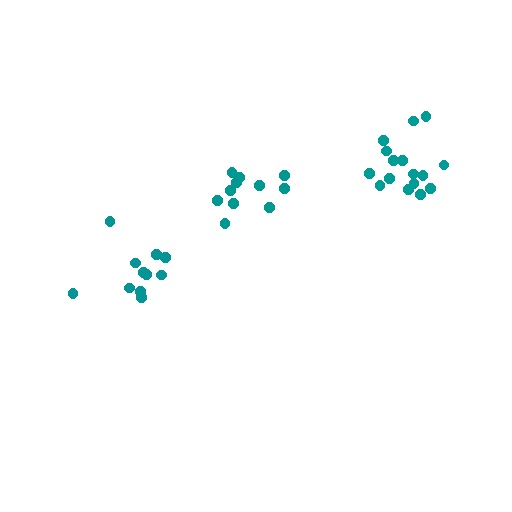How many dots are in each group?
Group 1: 16 dots, Group 2: 11 dots, Group 3: 11 dots (38 total).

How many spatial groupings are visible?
There are 3 spatial groupings.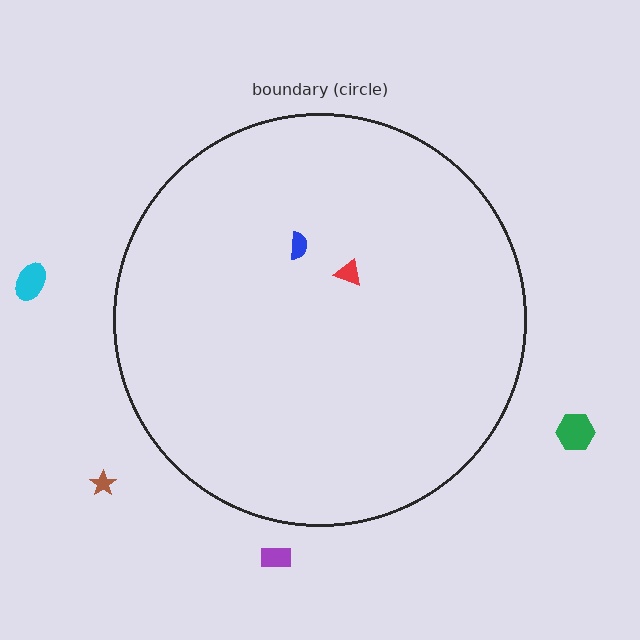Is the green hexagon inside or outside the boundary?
Outside.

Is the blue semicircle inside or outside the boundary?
Inside.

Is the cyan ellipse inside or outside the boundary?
Outside.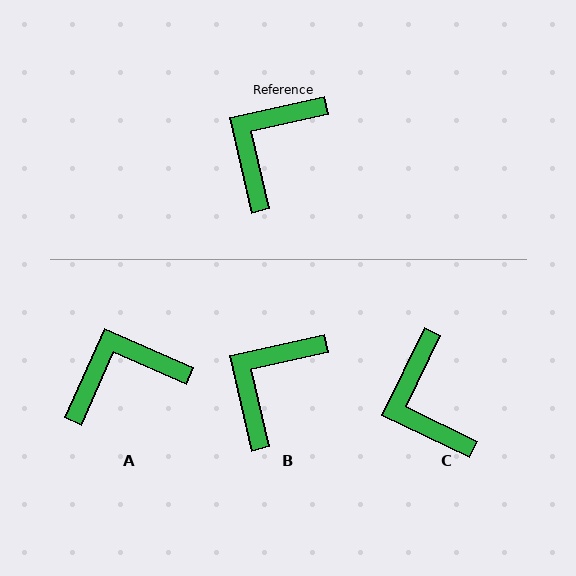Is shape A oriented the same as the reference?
No, it is off by about 37 degrees.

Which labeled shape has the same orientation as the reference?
B.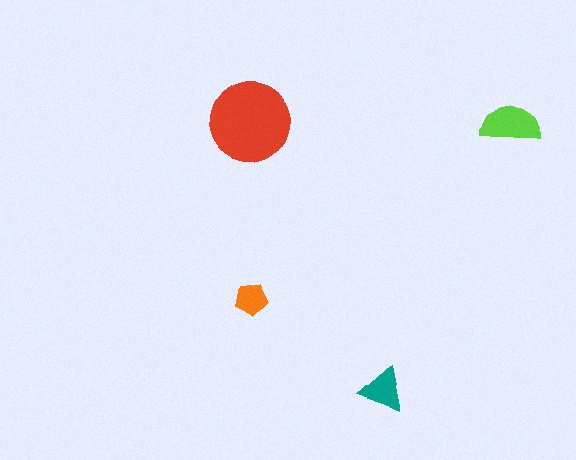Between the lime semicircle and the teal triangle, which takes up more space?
The lime semicircle.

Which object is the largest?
The red circle.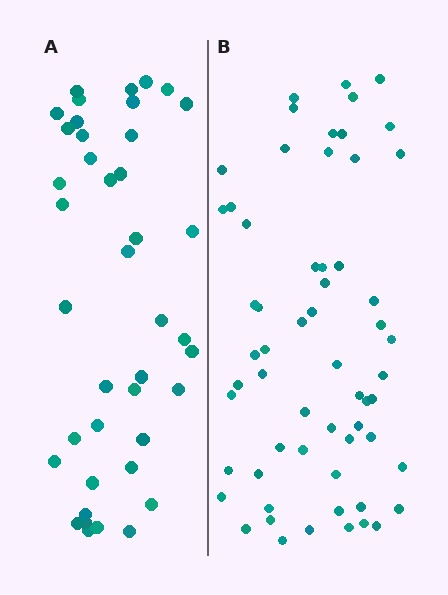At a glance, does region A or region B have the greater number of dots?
Region B (the right region) has more dots.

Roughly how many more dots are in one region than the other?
Region B has approximately 20 more dots than region A.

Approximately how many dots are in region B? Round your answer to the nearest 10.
About 60 dots.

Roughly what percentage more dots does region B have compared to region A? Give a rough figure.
About 45% more.